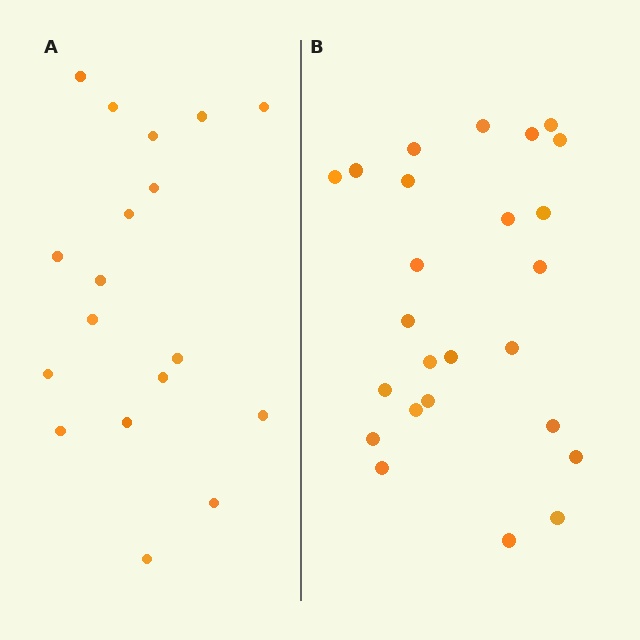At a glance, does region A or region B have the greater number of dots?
Region B (the right region) has more dots.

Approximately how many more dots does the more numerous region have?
Region B has roughly 8 or so more dots than region A.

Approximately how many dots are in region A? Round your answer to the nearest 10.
About 20 dots. (The exact count is 18, which rounds to 20.)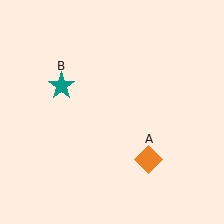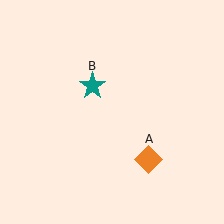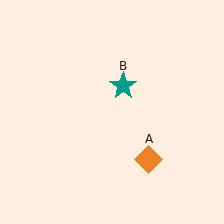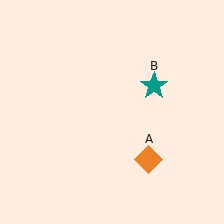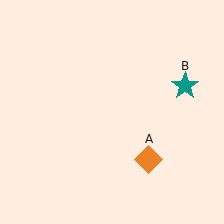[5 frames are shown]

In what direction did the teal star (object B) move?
The teal star (object B) moved right.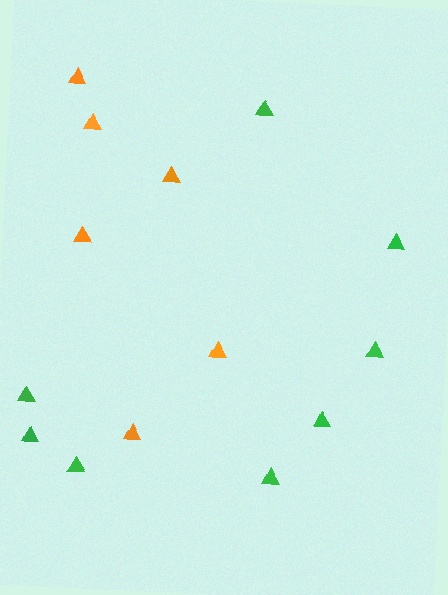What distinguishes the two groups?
There are 2 groups: one group of green triangles (8) and one group of orange triangles (6).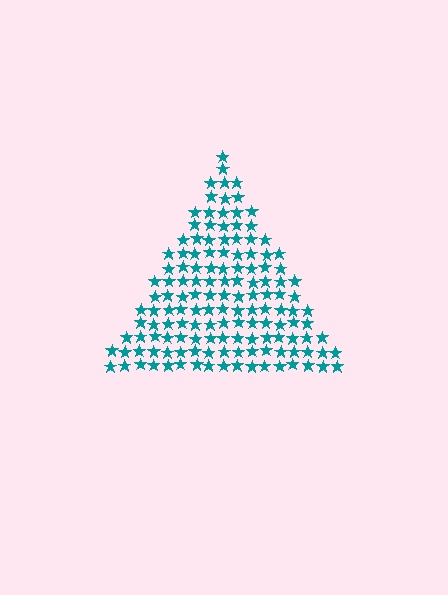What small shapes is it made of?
It is made of small stars.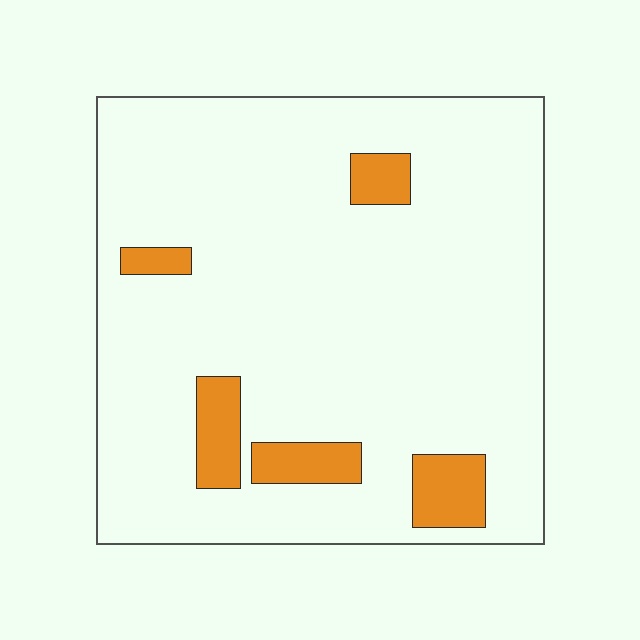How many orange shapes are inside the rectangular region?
5.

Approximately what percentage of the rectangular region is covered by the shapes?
Approximately 10%.